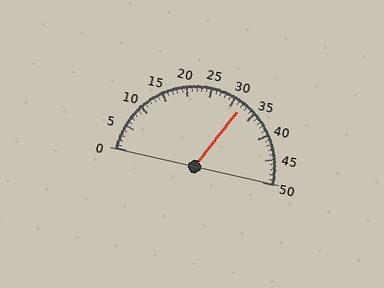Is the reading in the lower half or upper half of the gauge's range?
The reading is in the upper half of the range (0 to 50).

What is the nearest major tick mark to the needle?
The nearest major tick mark is 30.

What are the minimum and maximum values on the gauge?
The gauge ranges from 0 to 50.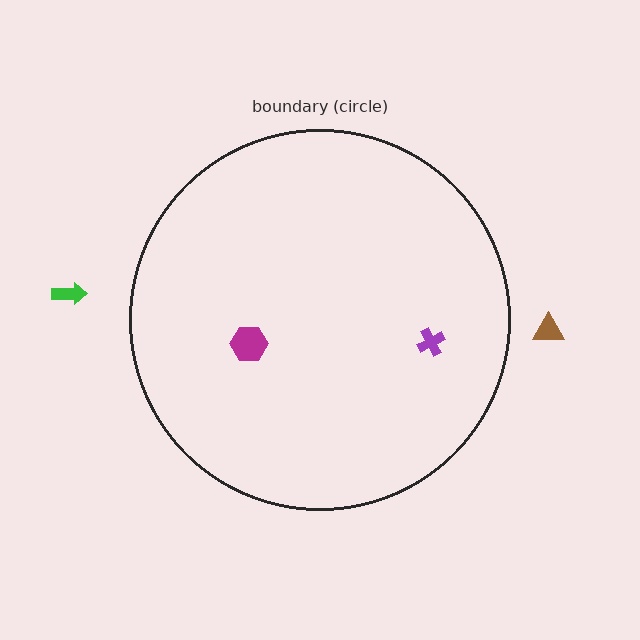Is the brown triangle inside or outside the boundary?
Outside.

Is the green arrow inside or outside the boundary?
Outside.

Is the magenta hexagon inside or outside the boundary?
Inside.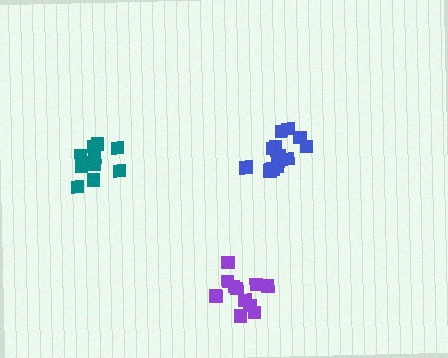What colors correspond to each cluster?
The clusters are colored: teal, blue, purple.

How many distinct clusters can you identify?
There are 3 distinct clusters.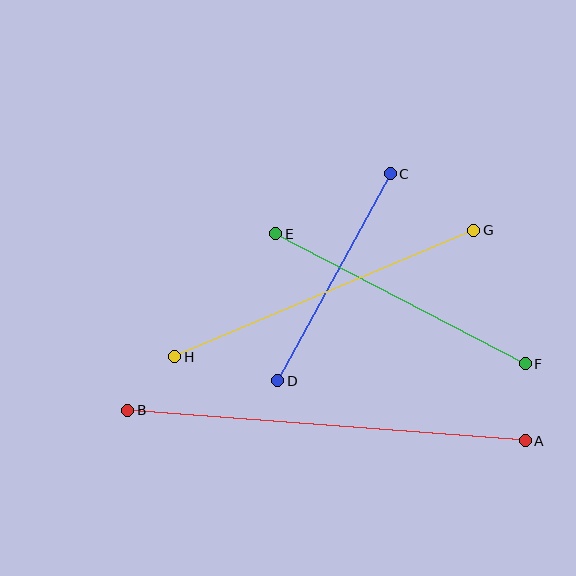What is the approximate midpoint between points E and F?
The midpoint is at approximately (400, 299) pixels.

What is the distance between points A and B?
The distance is approximately 399 pixels.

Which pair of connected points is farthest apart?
Points A and B are farthest apart.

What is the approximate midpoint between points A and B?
The midpoint is at approximately (326, 425) pixels.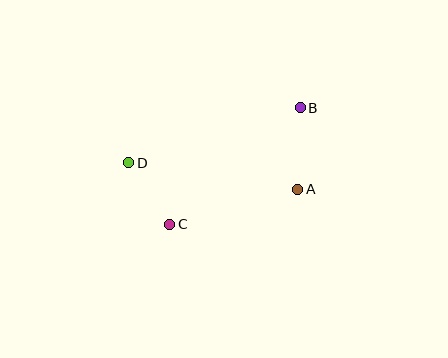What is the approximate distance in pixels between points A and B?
The distance between A and B is approximately 82 pixels.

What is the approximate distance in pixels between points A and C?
The distance between A and C is approximately 133 pixels.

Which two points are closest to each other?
Points C and D are closest to each other.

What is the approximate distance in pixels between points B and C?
The distance between B and C is approximately 175 pixels.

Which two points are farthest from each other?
Points B and D are farthest from each other.